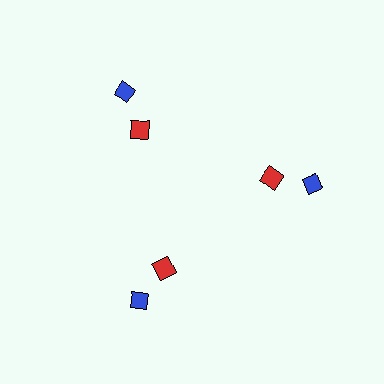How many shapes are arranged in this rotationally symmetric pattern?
There are 6 shapes, arranged in 3 groups of 2.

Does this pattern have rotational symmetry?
Yes, this pattern has 3-fold rotational symmetry. It looks the same after rotating 120 degrees around the center.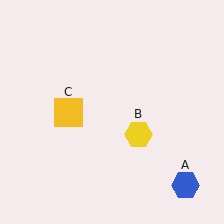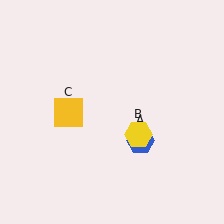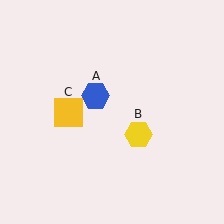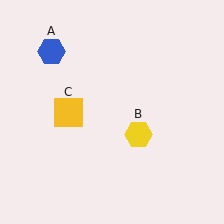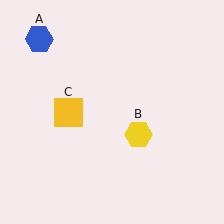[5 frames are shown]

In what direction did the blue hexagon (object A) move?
The blue hexagon (object A) moved up and to the left.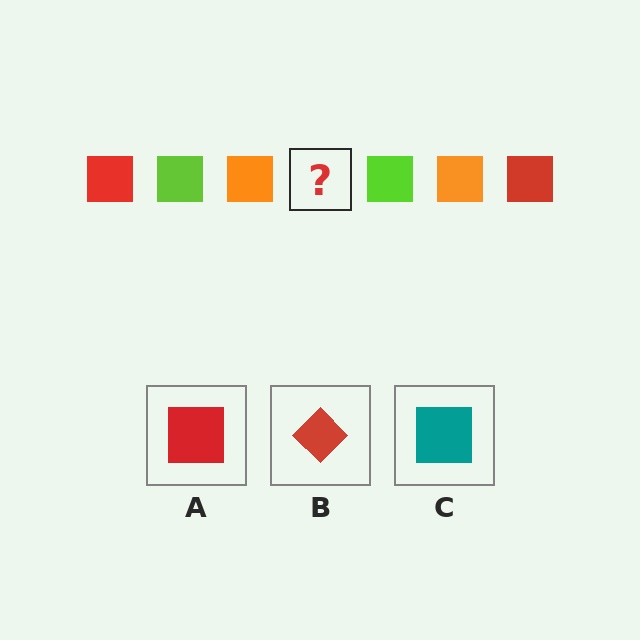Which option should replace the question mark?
Option A.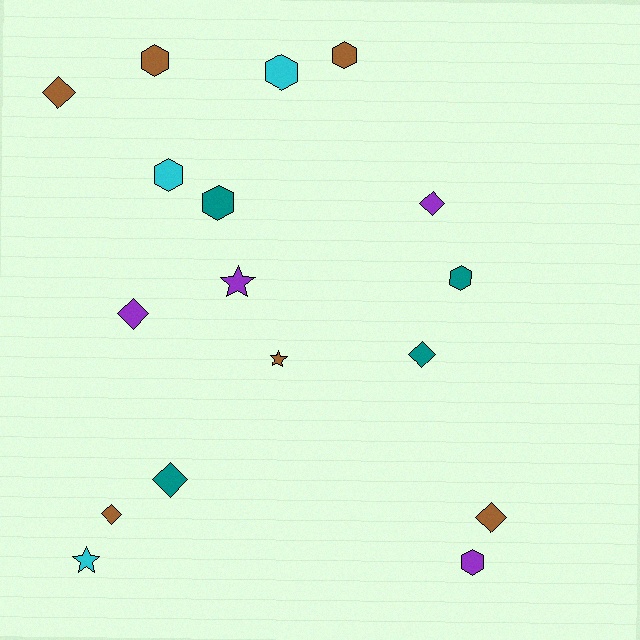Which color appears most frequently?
Brown, with 6 objects.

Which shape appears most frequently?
Hexagon, with 7 objects.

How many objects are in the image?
There are 17 objects.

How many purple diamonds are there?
There are 2 purple diamonds.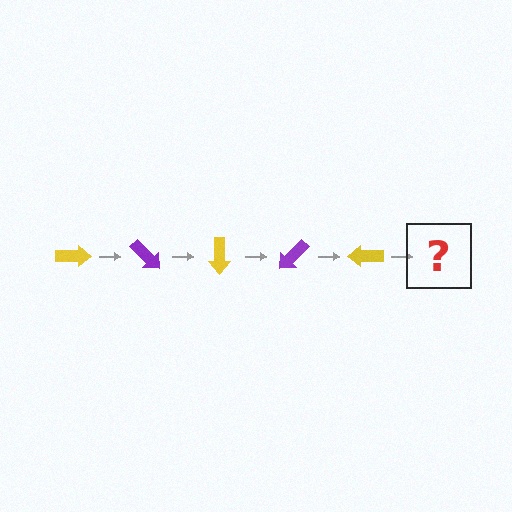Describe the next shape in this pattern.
It should be a purple arrow, rotated 225 degrees from the start.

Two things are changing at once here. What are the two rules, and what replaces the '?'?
The two rules are that it rotates 45 degrees each step and the color cycles through yellow and purple. The '?' should be a purple arrow, rotated 225 degrees from the start.